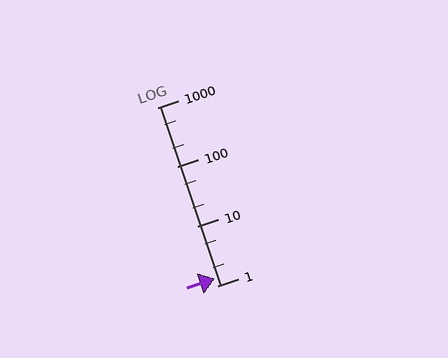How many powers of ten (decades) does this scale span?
The scale spans 3 decades, from 1 to 1000.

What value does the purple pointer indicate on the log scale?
The pointer indicates approximately 1.3.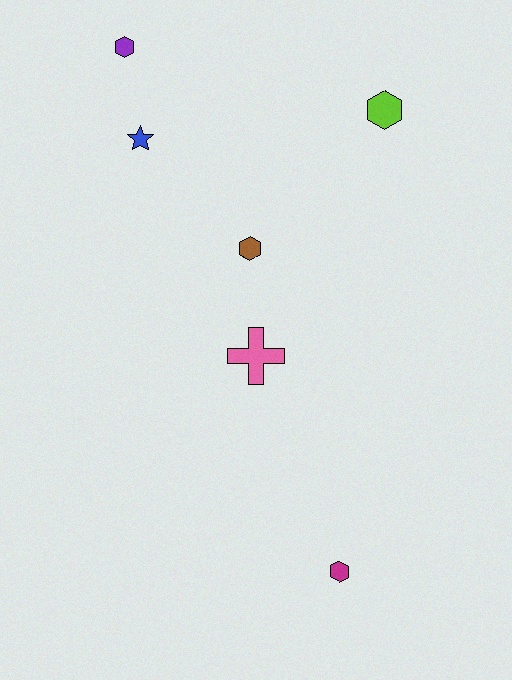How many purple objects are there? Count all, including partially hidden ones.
There is 1 purple object.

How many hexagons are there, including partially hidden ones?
There are 4 hexagons.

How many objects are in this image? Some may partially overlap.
There are 6 objects.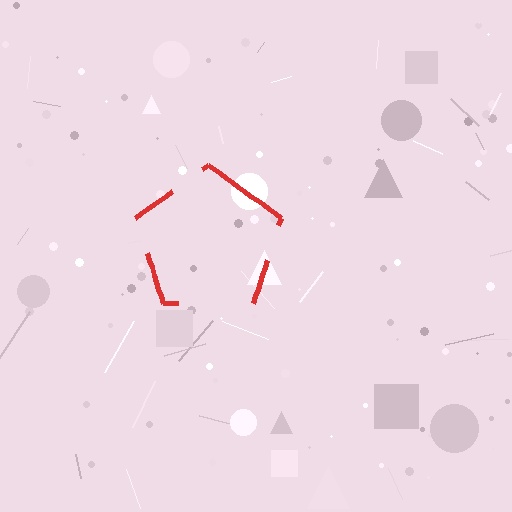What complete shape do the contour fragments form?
The contour fragments form a pentagon.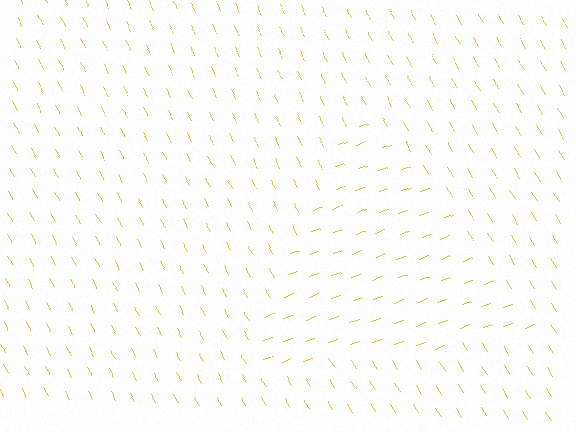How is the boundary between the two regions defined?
The boundary is defined purely by a change in line orientation (approximately 78 degrees difference). All lines are the same color and thickness.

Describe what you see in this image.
The image is filled with small yellow line segments. A triangle region in the image has lines oriented differently from the surrounding lines, creating a visible texture boundary.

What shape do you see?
I see a triangle.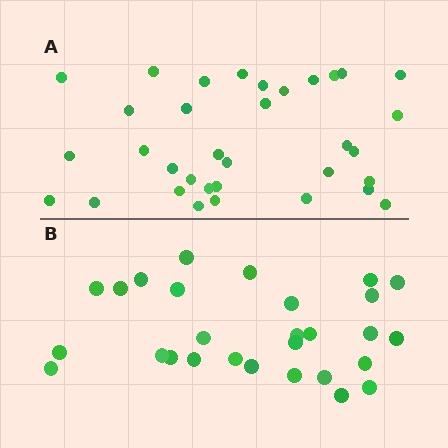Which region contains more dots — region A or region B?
Region A (the top region) has more dots.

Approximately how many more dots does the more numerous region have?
Region A has about 6 more dots than region B.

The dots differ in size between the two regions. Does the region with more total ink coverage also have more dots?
No. Region B has more total ink coverage because its dots are larger, but region A actually contains more individual dots. Total area can be misleading — the number of items is what matters here.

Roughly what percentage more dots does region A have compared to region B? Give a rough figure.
About 20% more.